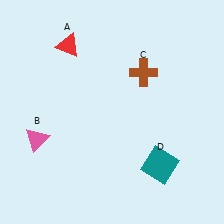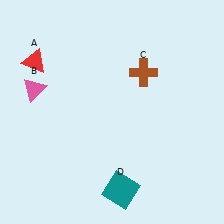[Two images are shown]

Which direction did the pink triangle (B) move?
The pink triangle (B) moved up.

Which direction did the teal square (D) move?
The teal square (D) moved left.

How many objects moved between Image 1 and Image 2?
3 objects moved between the two images.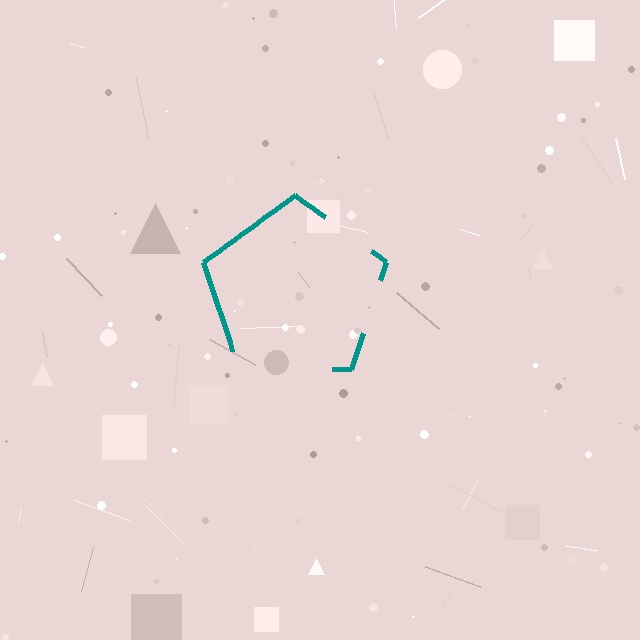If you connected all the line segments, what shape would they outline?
They would outline a pentagon.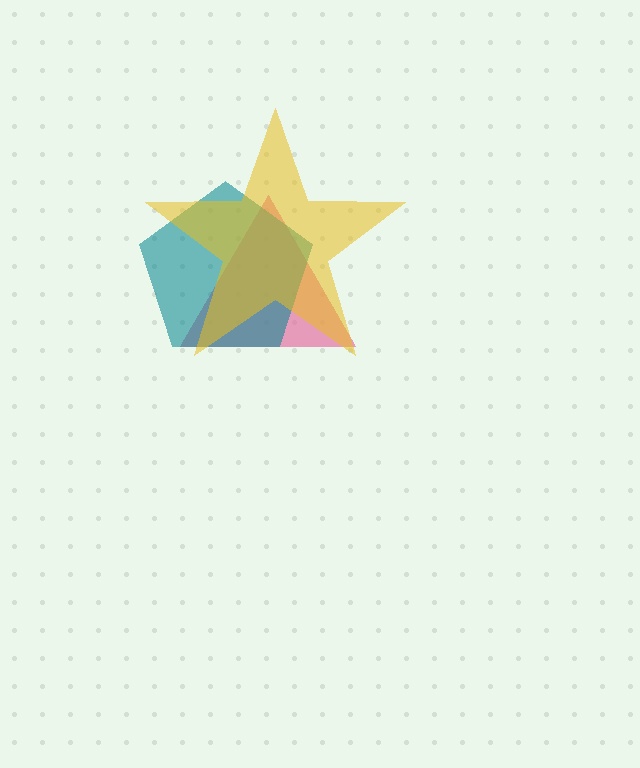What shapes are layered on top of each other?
The layered shapes are: a pink triangle, a teal pentagon, a yellow star.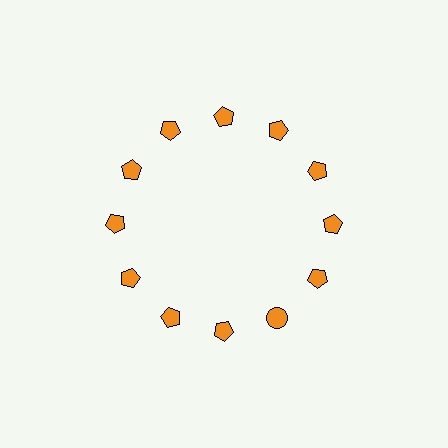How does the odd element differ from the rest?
It has a different shape: circle instead of pentagon.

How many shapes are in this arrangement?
There are 12 shapes arranged in a ring pattern.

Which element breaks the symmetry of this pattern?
The orange circle at roughly the 5 o'clock position breaks the symmetry. All other shapes are orange pentagons.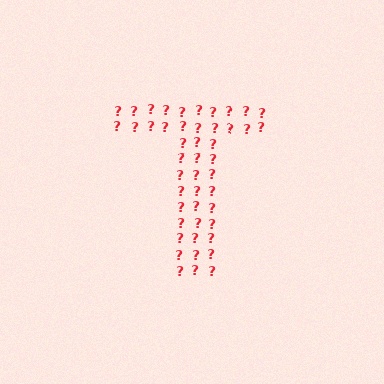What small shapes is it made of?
It is made of small question marks.